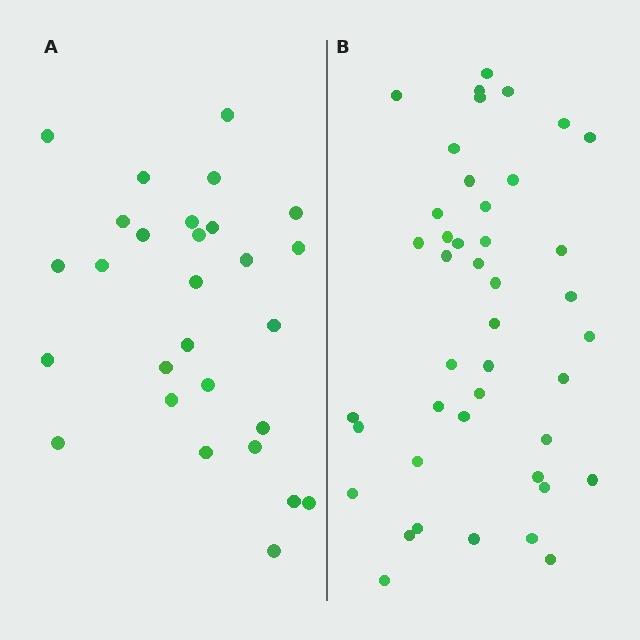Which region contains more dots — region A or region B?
Region B (the right region) has more dots.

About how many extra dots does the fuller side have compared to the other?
Region B has approximately 15 more dots than region A.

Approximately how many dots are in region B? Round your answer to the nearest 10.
About 40 dots. (The exact count is 43, which rounds to 40.)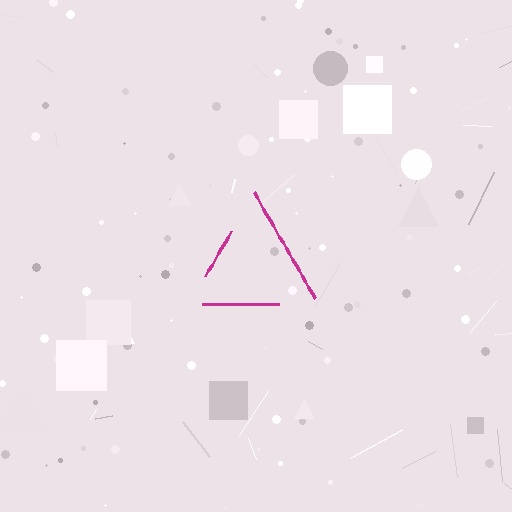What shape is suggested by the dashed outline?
The dashed outline suggests a triangle.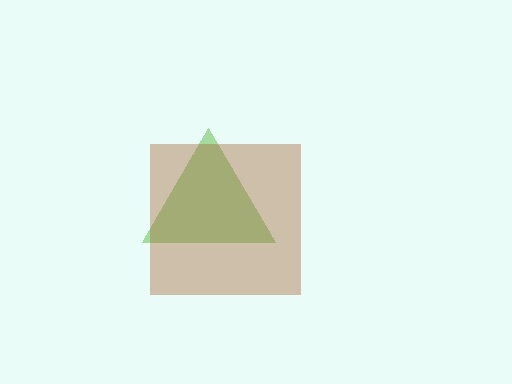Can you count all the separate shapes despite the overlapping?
Yes, there are 2 separate shapes.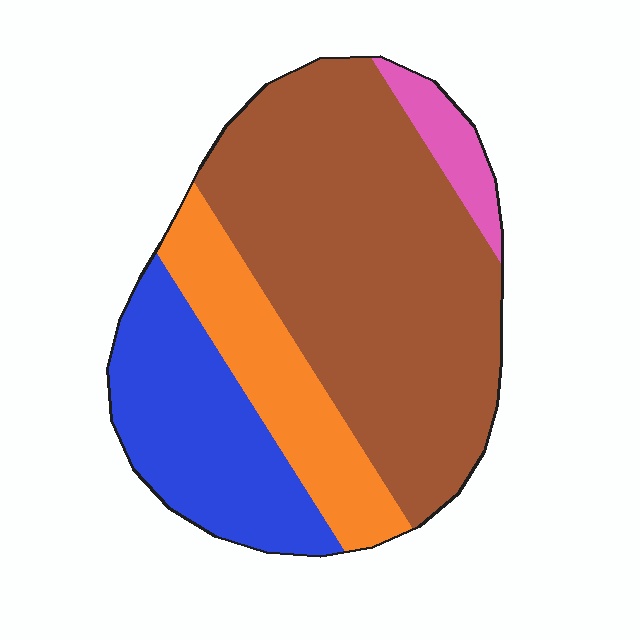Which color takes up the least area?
Pink, at roughly 5%.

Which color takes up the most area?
Brown, at roughly 55%.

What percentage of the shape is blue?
Blue takes up less than a quarter of the shape.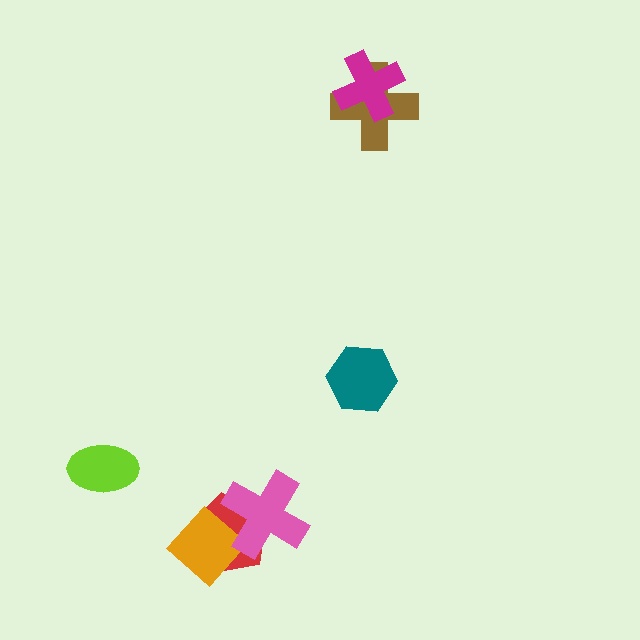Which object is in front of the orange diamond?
The pink cross is in front of the orange diamond.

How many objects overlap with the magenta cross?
1 object overlaps with the magenta cross.